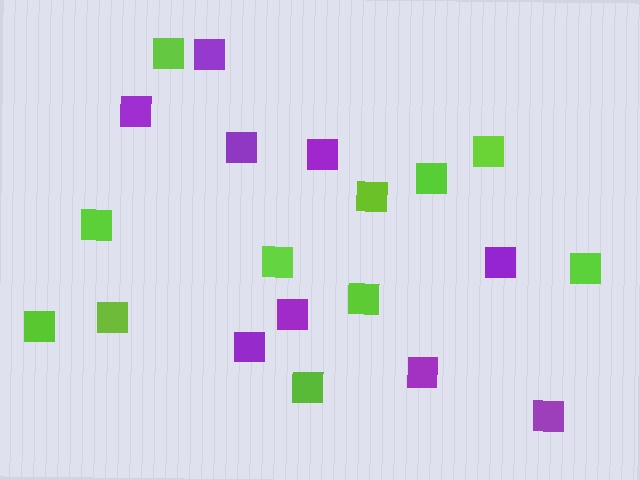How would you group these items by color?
There are 2 groups: one group of lime squares (11) and one group of purple squares (9).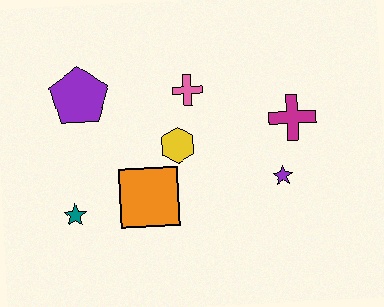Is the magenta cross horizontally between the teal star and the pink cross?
No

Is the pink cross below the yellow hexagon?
No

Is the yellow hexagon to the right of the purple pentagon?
Yes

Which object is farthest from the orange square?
The magenta cross is farthest from the orange square.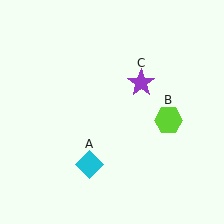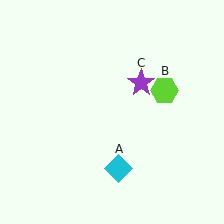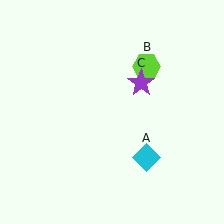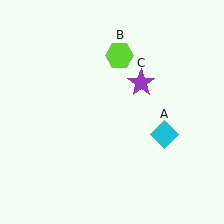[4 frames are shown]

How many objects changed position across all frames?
2 objects changed position: cyan diamond (object A), lime hexagon (object B).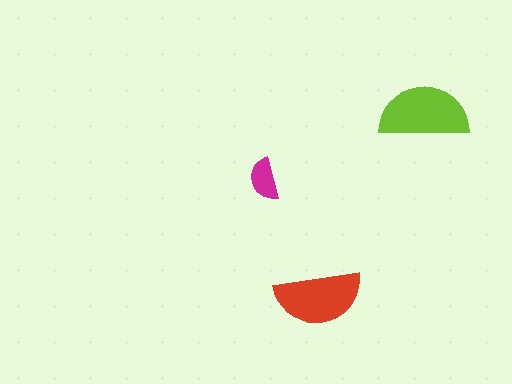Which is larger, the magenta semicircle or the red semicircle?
The red one.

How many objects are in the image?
There are 3 objects in the image.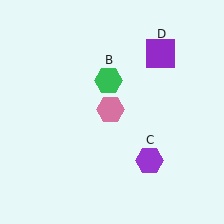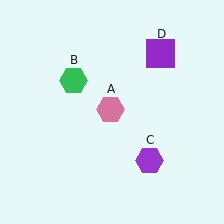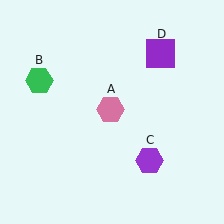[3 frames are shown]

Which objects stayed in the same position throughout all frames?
Pink hexagon (object A) and purple hexagon (object C) and purple square (object D) remained stationary.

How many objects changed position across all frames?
1 object changed position: green hexagon (object B).